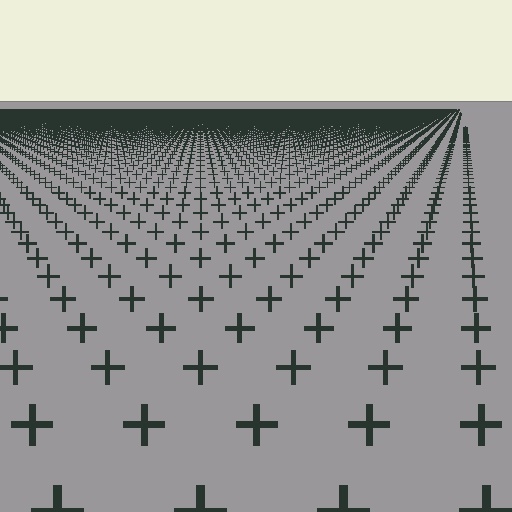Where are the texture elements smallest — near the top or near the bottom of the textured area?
Near the top.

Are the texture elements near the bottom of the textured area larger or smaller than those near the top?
Larger. Near the bottom, elements are closer to the viewer and appear at a bigger on-screen size.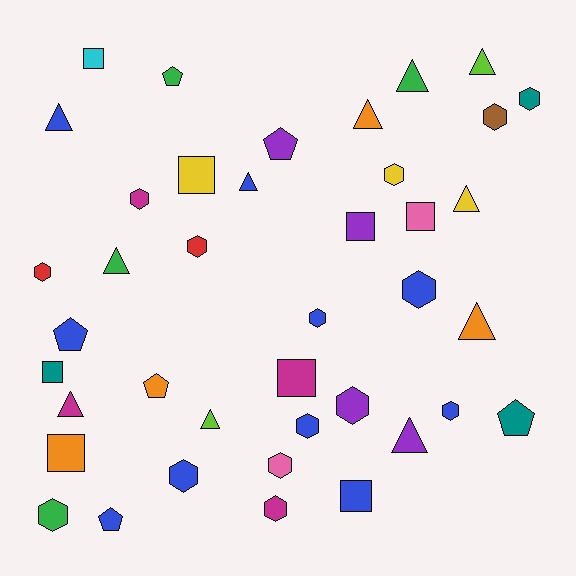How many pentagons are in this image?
There are 6 pentagons.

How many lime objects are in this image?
There are 2 lime objects.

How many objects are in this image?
There are 40 objects.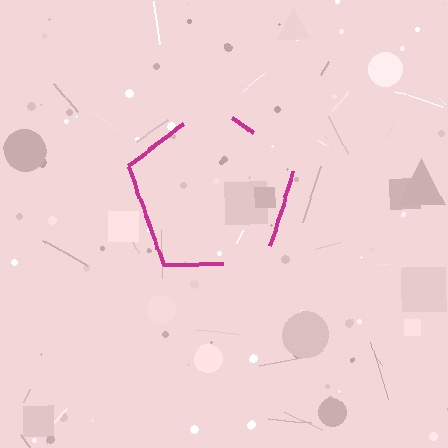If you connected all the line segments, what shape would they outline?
They would outline a pentagon.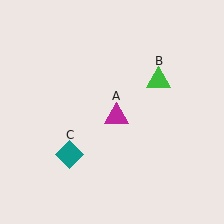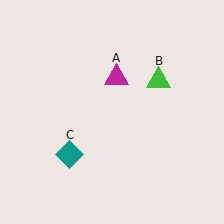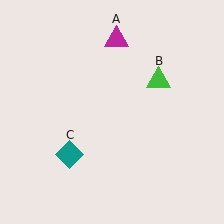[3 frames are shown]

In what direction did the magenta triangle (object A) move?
The magenta triangle (object A) moved up.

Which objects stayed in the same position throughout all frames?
Green triangle (object B) and teal diamond (object C) remained stationary.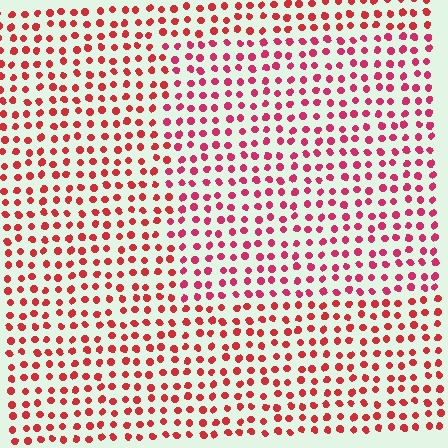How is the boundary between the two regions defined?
The boundary is defined purely by a slight shift in hue (about 19 degrees). Spacing, size, and orientation are identical on both sides.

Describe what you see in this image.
The image is filled with small red elements in a uniform arrangement. A rectangle-shaped region is visible where the elements are tinted to a slightly different hue, forming a subtle color boundary.